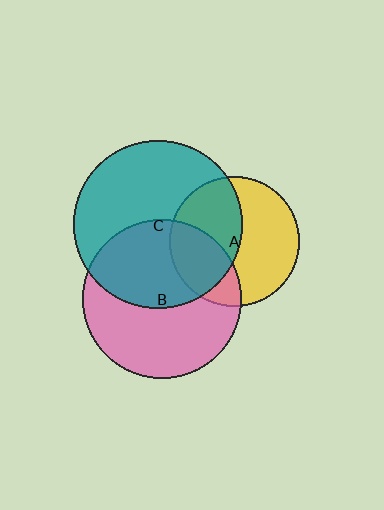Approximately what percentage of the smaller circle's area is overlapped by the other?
Approximately 30%.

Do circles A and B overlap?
Yes.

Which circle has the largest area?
Circle C (teal).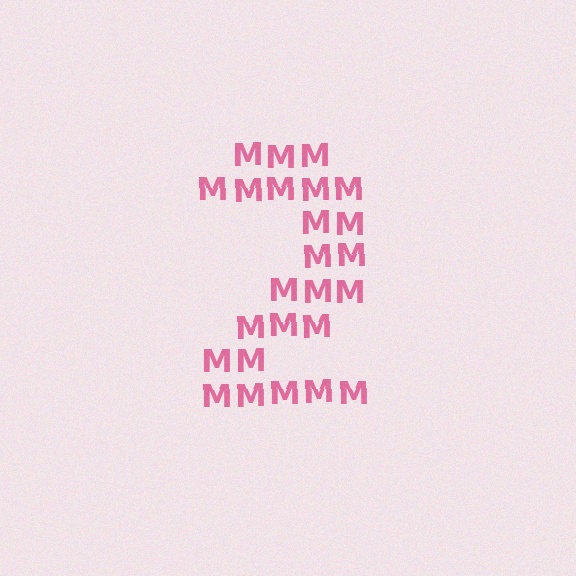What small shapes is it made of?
It is made of small letter M's.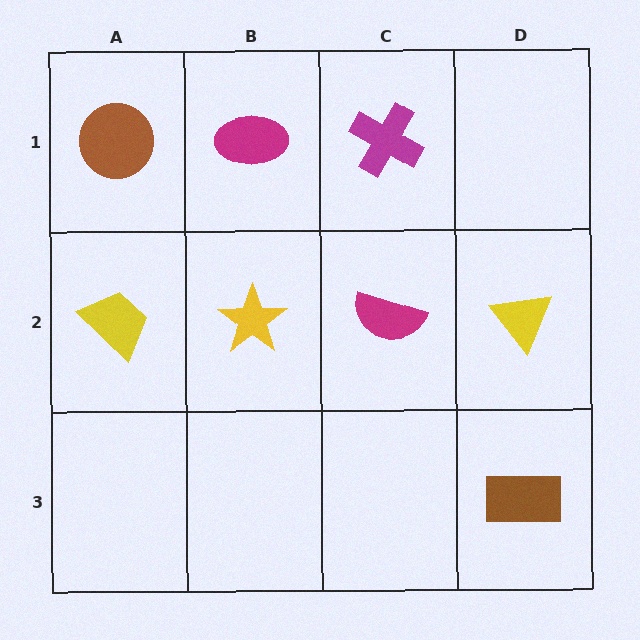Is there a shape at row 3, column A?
No, that cell is empty.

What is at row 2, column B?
A yellow star.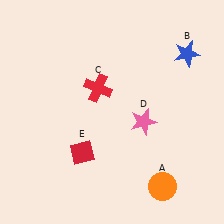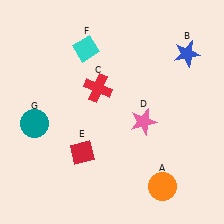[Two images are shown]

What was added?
A cyan diamond (F), a teal circle (G) were added in Image 2.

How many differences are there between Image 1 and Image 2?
There are 2 differences between the two images.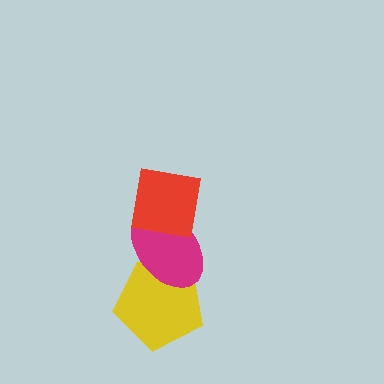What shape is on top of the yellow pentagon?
The magenta ellipse is on top of the yellow pentagon.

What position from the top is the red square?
The red square is 1st from the top.